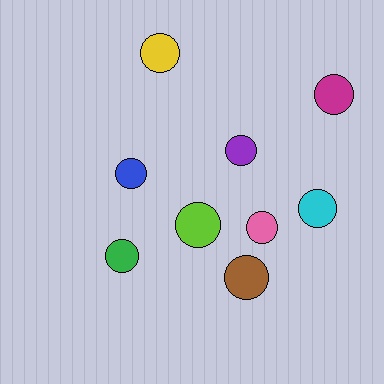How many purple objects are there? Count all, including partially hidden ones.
There is 1 purple object.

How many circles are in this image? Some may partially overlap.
There are 9 circles.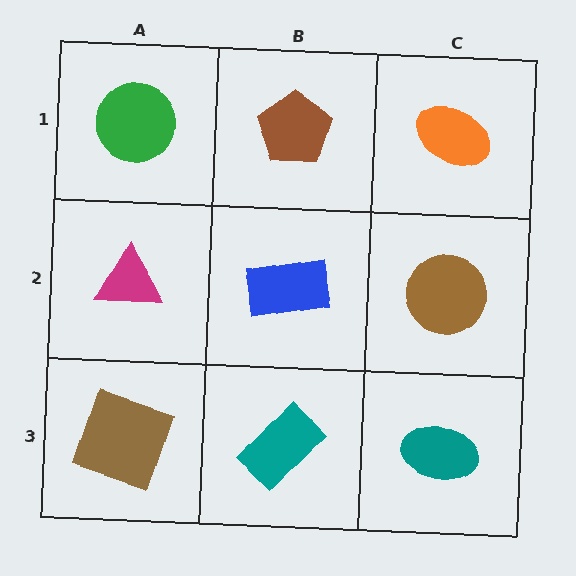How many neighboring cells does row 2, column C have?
3.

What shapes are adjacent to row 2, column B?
A brown pentagon (row 1, column B), a teal rectangle (row 3, column B), a magenta triangle (row 2, column A), a brown circle (row 2, column C).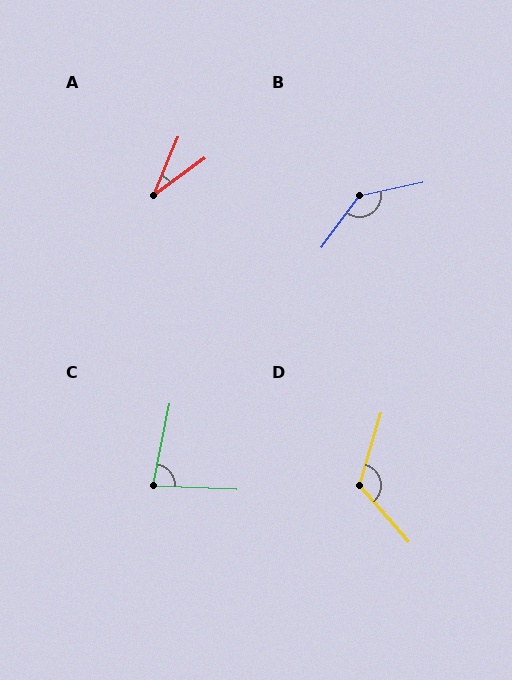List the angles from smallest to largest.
A (32°), C (81°), D (122°), B (138°).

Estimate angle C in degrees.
Approximately 81 degrees.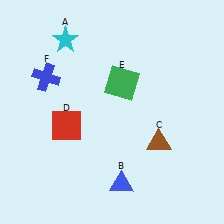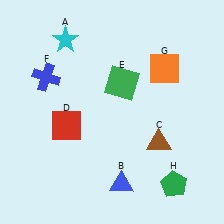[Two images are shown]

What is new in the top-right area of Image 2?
An orange square (G) was added in the top-right area of Image 2.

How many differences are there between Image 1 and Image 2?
There are 2 differences between the two images.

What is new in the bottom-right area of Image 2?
A green pentagon (H) was added in the bottom-right area of Image 2.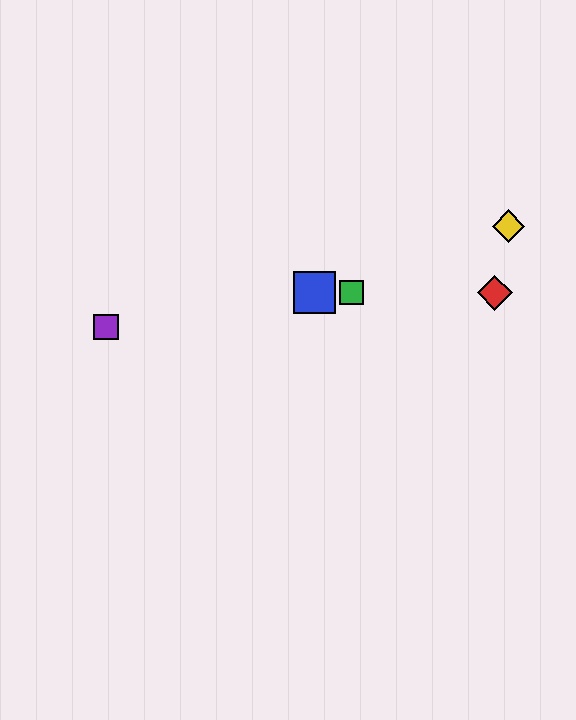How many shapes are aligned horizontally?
3 shapes (the red diamond, the blue square, the green square) are aligned horizontally.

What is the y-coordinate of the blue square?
The blue square is at y≈293.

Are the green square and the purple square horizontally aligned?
No, the green square is at y≈293 and the purple square is at y≈327.